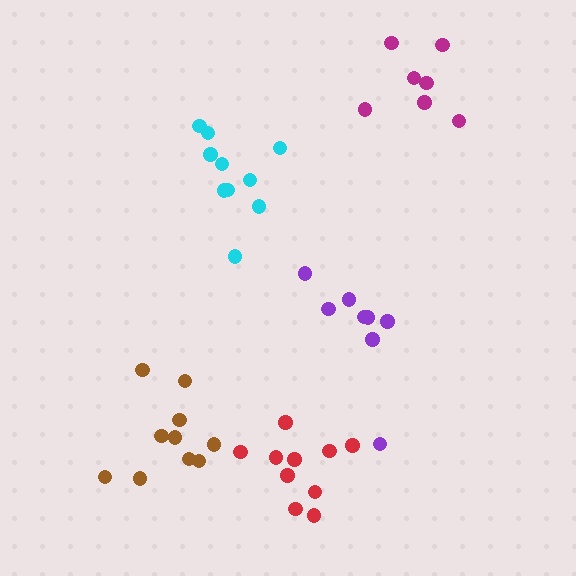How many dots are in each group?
Group 1: 10 dots, Group 2: 10 dots, Group 3: 10 dots, Group 4: 8 dots, Group 5: 7 dots (45 total).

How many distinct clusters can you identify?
There are 5 distinct clusters.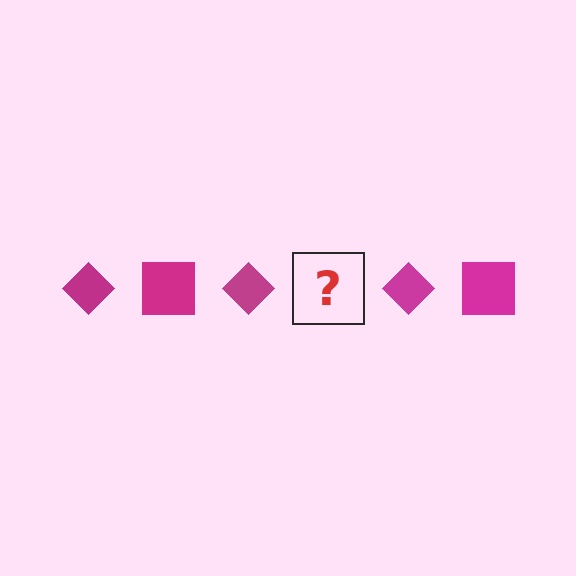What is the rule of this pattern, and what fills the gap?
The rule is that the pattern cycles through diamond, square shapes in magenta. The gap should be filled with a magenta square.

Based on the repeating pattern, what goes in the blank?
The blank should be a magenta square.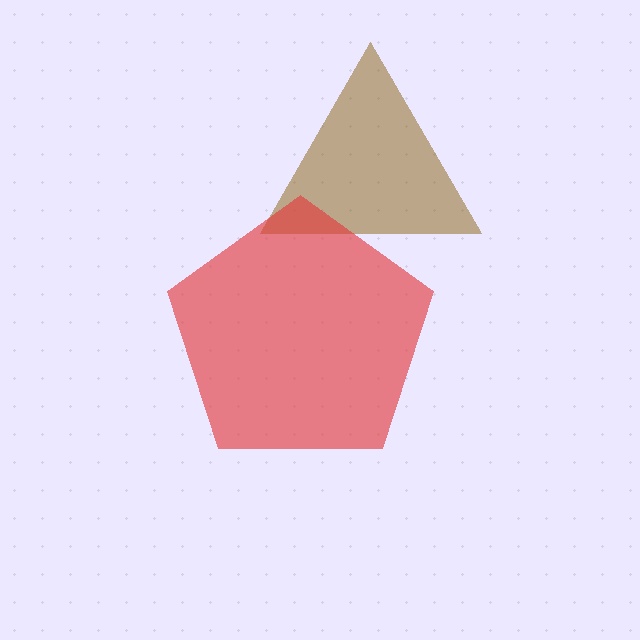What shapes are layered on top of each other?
The layered shapes are: a brown triangle, a red pentagon.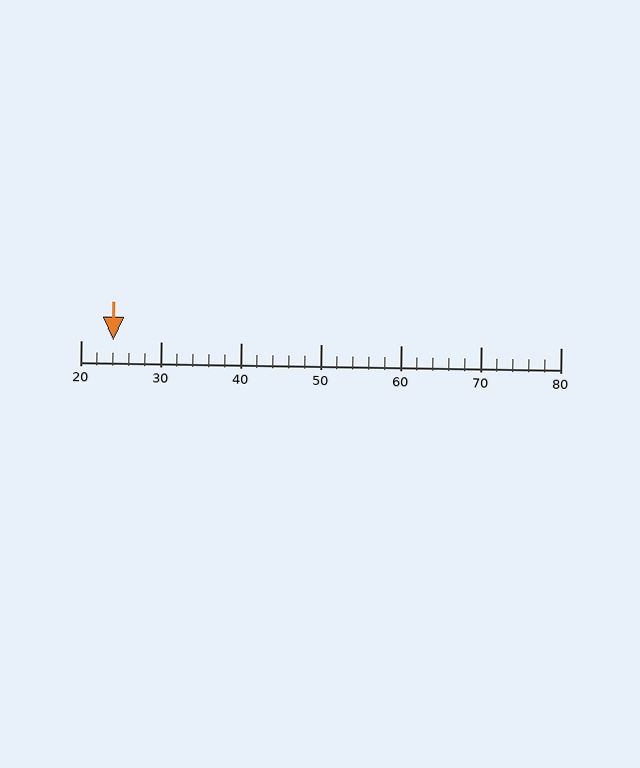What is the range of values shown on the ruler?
The ruler shows values from 20 to 80.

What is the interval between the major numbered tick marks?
The major tick marks are spaced 10 units apart.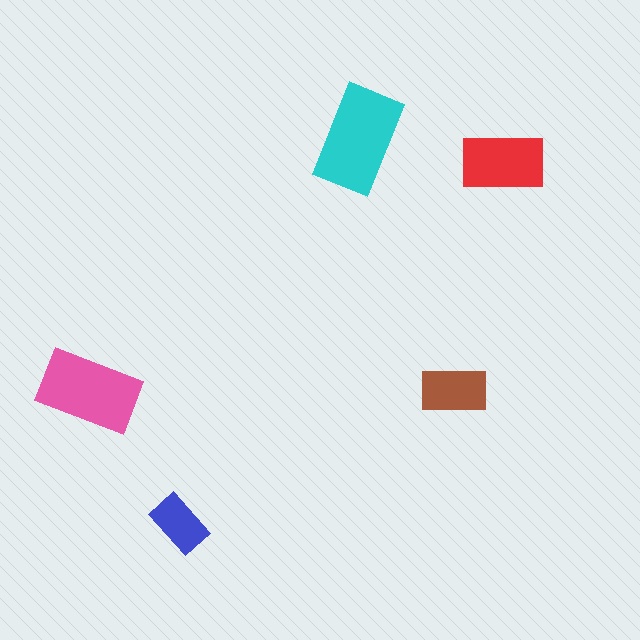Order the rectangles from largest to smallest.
the cyan one, the pink one, the red one, the brown one, the blue one.